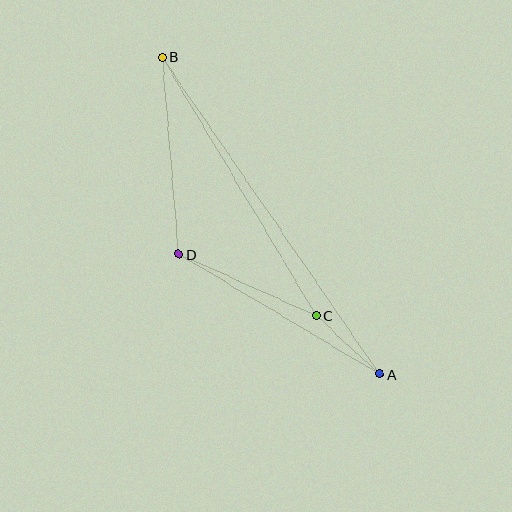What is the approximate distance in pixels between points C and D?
The distance between C and D is approximately 150 pixels.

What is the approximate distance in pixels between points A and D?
The distance between A and D is approximately 234 pixels.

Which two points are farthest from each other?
Points A and B are farthest from each other.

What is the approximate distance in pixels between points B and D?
The distance between B and D is approximately 197 pixels.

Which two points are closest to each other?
Points A and C are closest to each other.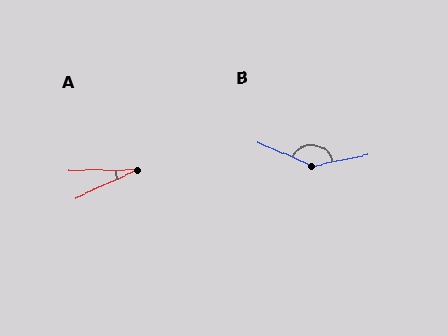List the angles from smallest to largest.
A (25°), B (145°).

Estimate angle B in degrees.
Approximately 145 degrees.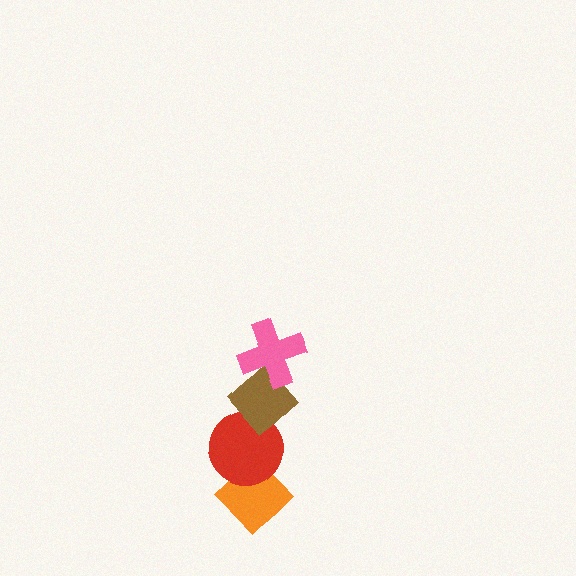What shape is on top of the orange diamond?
The red circle is on top of the orange diamond.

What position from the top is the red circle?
The red circle is 3rd from the top.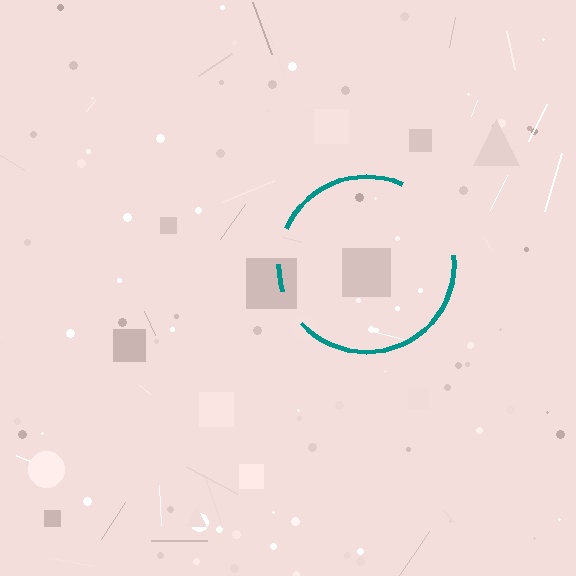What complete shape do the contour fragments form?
The contour fragments form a circle.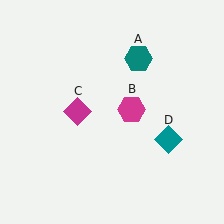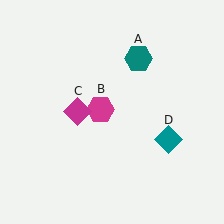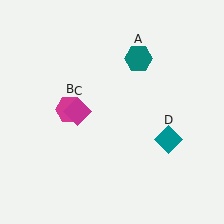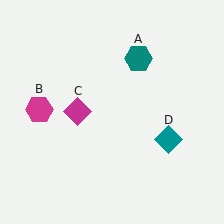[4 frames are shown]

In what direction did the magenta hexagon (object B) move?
The magenta hexagon (object B) moved left.